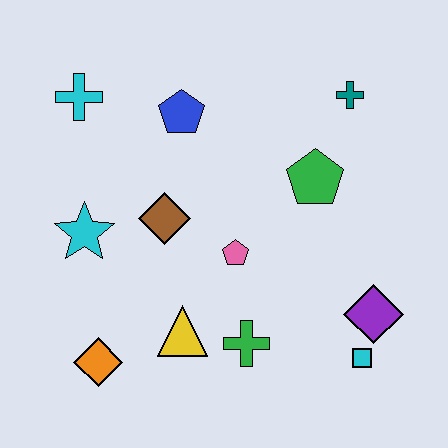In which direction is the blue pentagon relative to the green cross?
The blue pentagon is above the green cross.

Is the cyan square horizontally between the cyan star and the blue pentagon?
No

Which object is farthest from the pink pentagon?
The cyan cross is farthest from the pink pentagon.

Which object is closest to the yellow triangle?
The green cross is closest to the yellow triangle.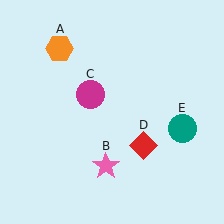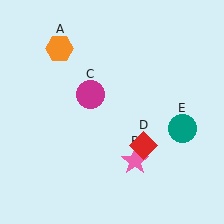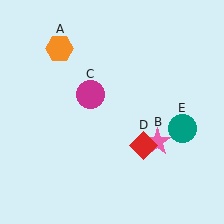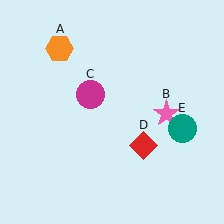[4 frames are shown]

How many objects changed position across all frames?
1 object changed position: pink star (object B).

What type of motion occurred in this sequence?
The pink star (object B) rotated counterclockwise around the center of the scene.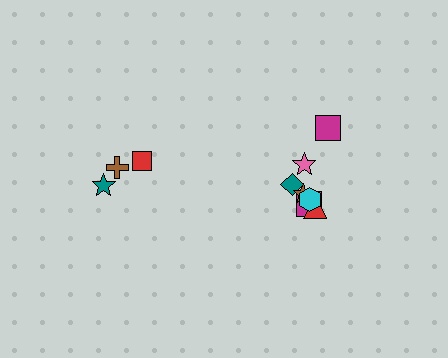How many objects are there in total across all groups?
There are 10 objects.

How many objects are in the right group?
There are 7 objects.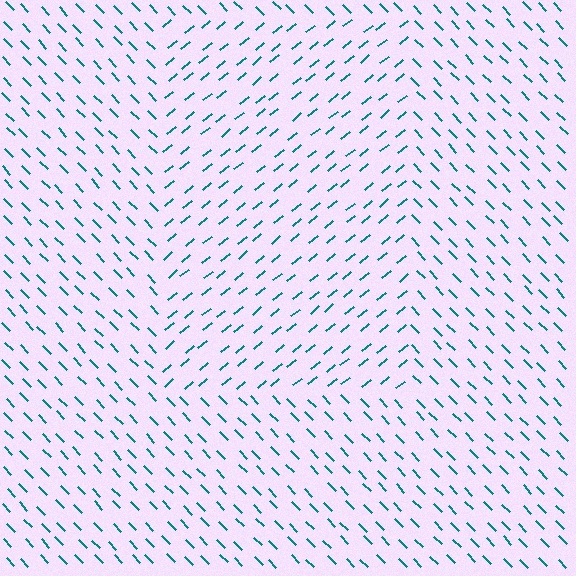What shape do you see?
I see a rectangle.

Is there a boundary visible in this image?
Yes, there is a texture boundary formed by a change in line orientation.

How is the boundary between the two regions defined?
The boundary is defined purely by a change in line orientation (approximately 84 degrees difference). All lines are the same color and thickness.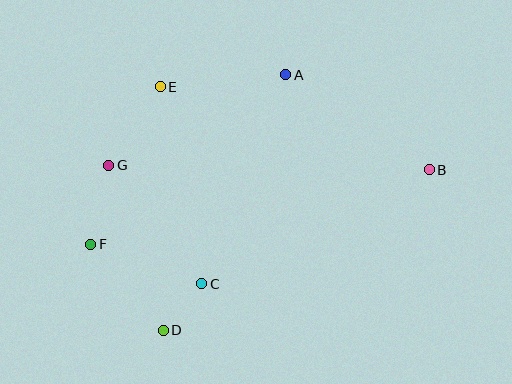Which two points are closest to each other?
Points C and D are closest to each other.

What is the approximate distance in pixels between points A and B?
The distance between A and B is approximately 172 pixels.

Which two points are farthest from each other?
Points B and F are farthest from each other.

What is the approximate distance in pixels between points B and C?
The distance between B and C is approximately 254 pixels.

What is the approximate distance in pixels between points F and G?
The distance between F and G is approximately 81 pixels.